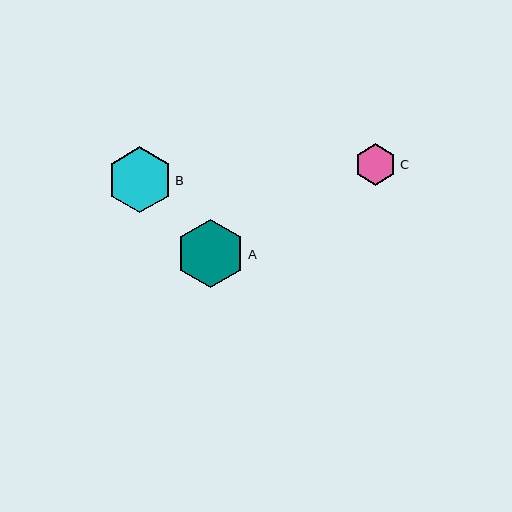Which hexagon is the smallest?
Hexagon C is the smallest with a size of approximately 42 pixels.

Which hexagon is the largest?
Hexagon A is the largest with a size of approximately 69 pixels.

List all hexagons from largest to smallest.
From largest to smallest: A, B, C.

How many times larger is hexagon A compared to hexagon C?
Hexagon A is approximately 1.7 times the size of hexagon C.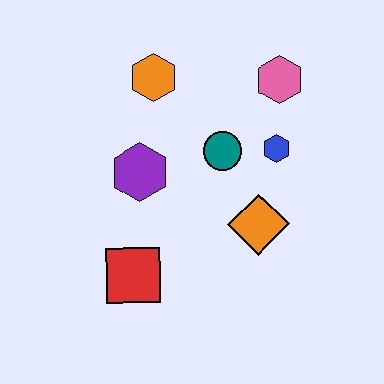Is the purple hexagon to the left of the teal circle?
Yes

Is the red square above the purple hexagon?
No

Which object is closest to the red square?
The purple hexagon is closest to the red square.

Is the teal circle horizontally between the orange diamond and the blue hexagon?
No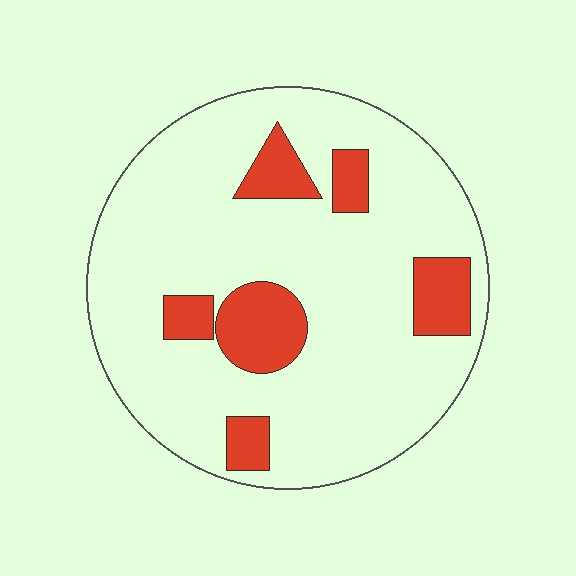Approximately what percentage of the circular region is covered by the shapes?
Approximately 15%.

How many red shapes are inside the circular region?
6.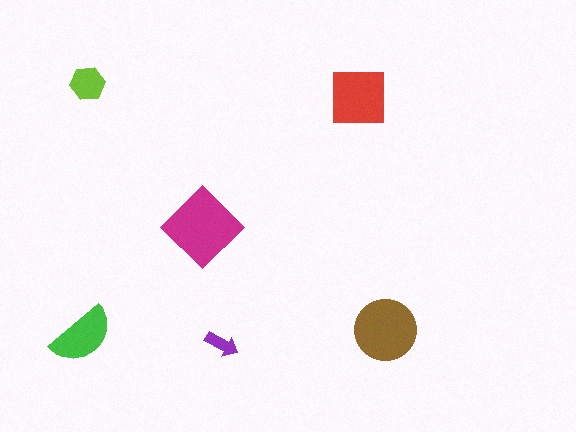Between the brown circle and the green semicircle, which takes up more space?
The brown circle.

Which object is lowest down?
The purple arrow is bottommost.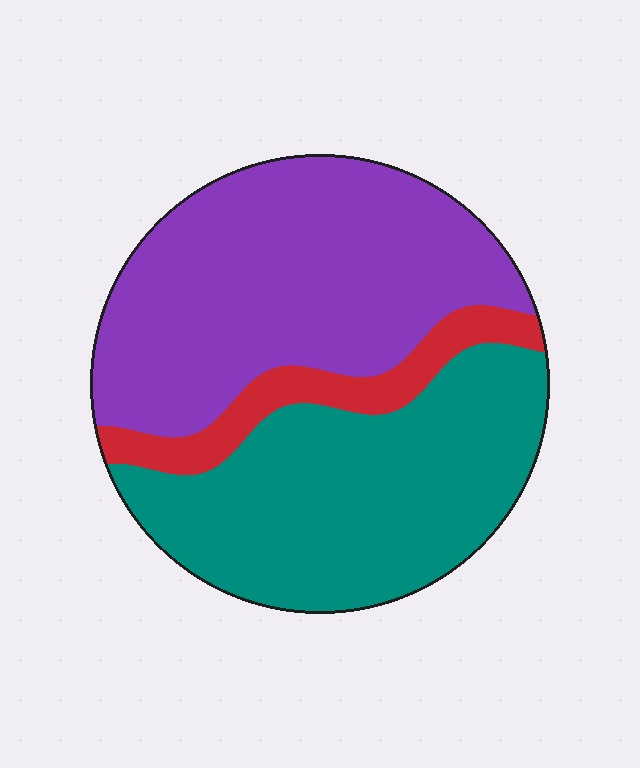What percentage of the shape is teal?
Teal takes up about two fifths (2/5) of the shape.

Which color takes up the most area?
Purple, at roughly 45%.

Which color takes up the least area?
Red, at roughly 10%.